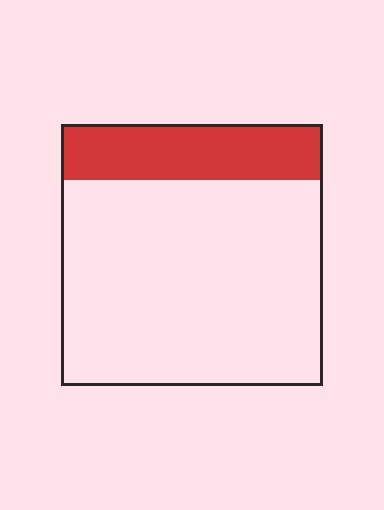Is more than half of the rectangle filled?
No.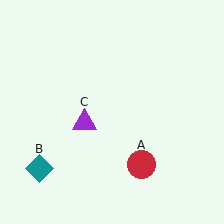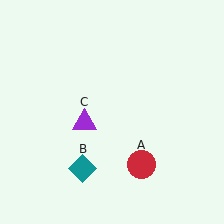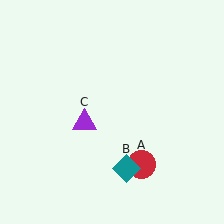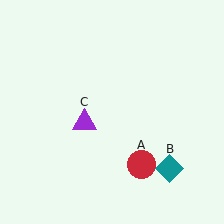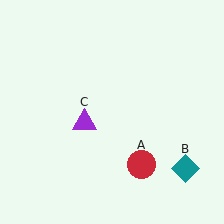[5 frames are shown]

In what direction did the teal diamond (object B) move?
The teal diamond (object B) moved right.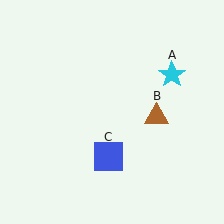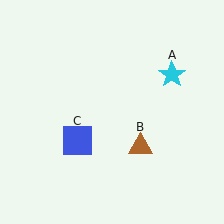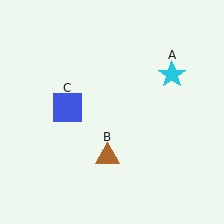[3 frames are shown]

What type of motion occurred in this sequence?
The brown triangle (object B), blue square (object C) rotated clockwise around the center of the scene.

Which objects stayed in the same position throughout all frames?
Cyan star (object A) remained stationary.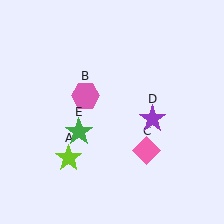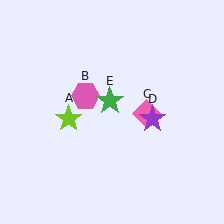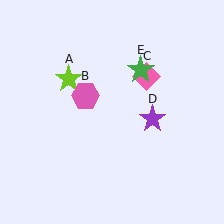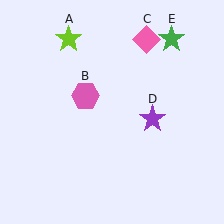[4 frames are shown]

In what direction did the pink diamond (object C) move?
The pink diamond (object C) moved up.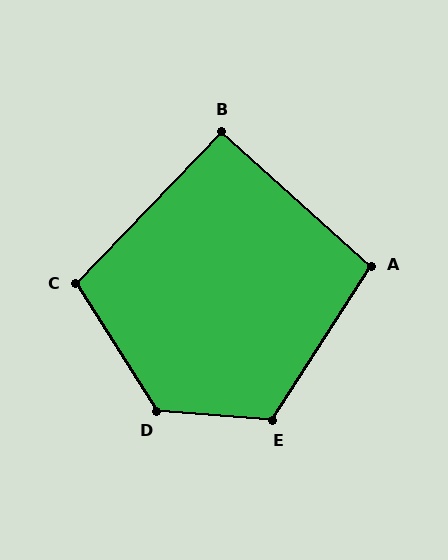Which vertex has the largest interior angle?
D, at approximately 126 degrees.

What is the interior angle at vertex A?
Approximately 99 degrees (obtuse).